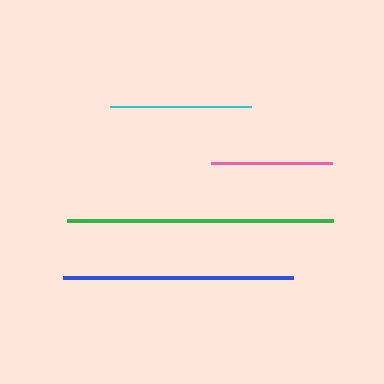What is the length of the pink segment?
The pink segment is approximately 121 pixels long.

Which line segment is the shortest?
The pink line is the shortest at approximately 121 pixels.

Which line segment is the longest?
The green line is the longest at approximately 266 pixels.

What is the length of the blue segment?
The blue segment is approximately 230 pixels long.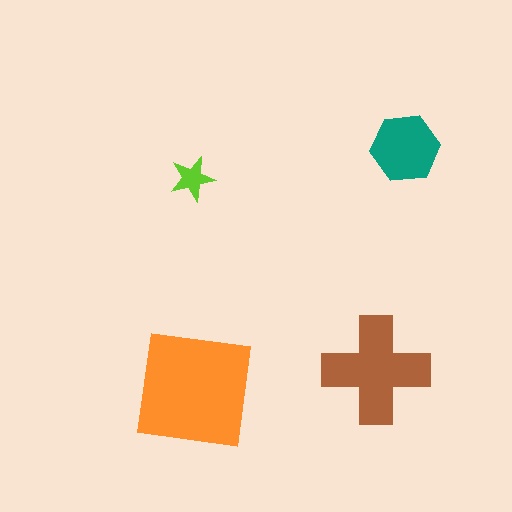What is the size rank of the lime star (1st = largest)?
4th.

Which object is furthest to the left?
The lime star is leftmost.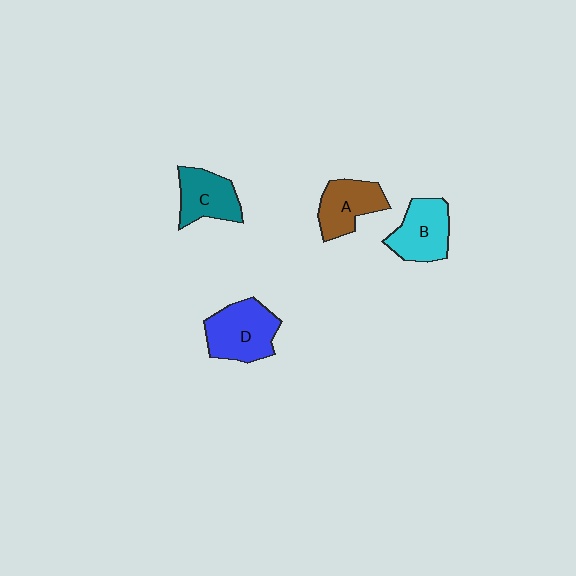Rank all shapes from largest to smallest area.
From largest to smallest: D (blue), B (cyan), A (brown), C (teal).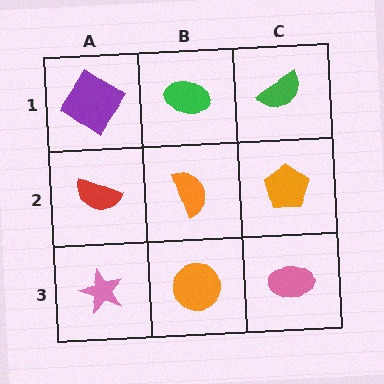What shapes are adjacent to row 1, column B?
An orange semicircle (row 2, column B), a purple diamond (row 1, column A), a green semicircle (row 1, column C).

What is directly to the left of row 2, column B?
A red semicircle.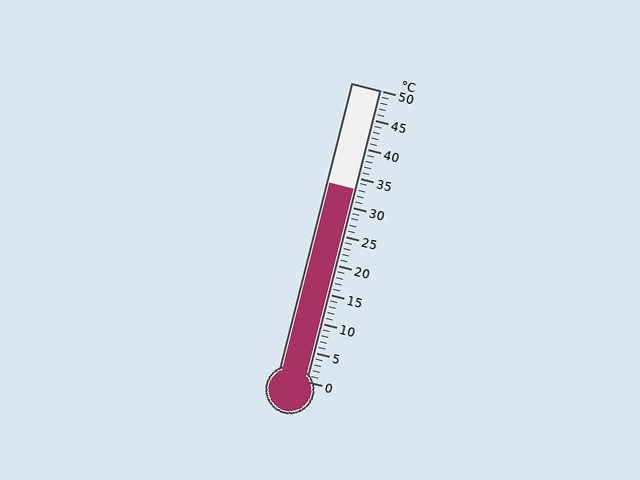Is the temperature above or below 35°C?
The temperature is below 35°C.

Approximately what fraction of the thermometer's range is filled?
The thermometer is filled to approximately 65% of its range.